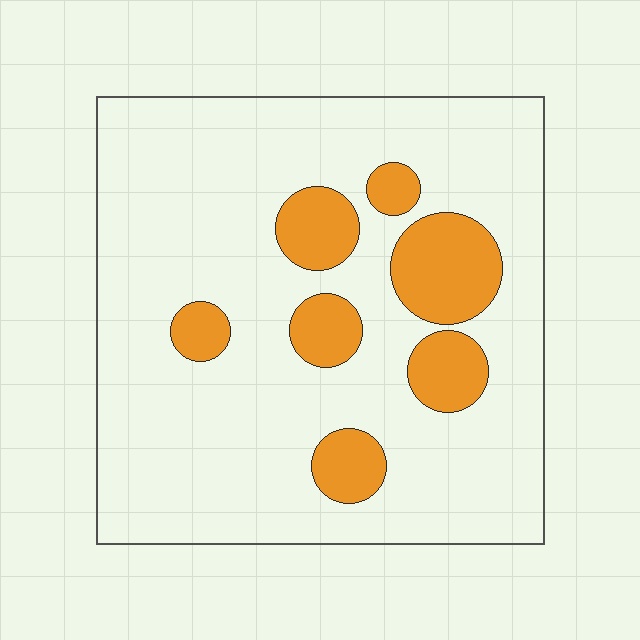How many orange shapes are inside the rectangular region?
7.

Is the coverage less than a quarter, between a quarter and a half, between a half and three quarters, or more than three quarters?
Less than a quarter.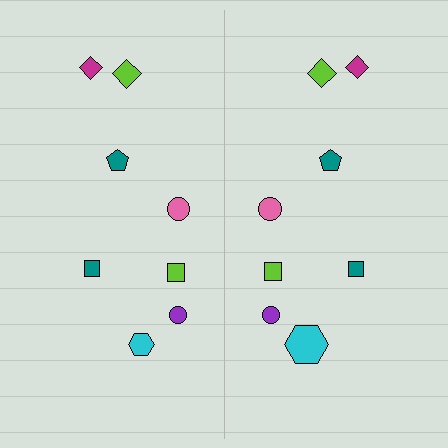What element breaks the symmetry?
The cyan hexagon on the right side has a different size than its mirror counterpart.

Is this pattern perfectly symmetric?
No, the pattern is not perfectly symmetric. The cyan hexagon on the right side has a different size than its mirror counterpart.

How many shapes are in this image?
There are 16 shapes in this image.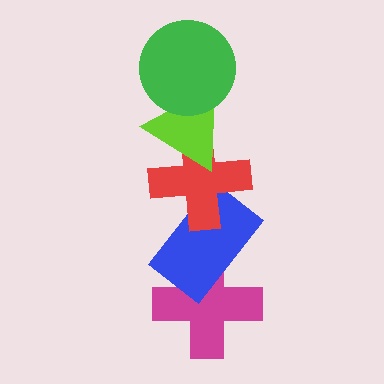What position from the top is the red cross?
The red cross is 3rd from the top.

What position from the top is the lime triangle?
The lime triangle is 2nd from the top.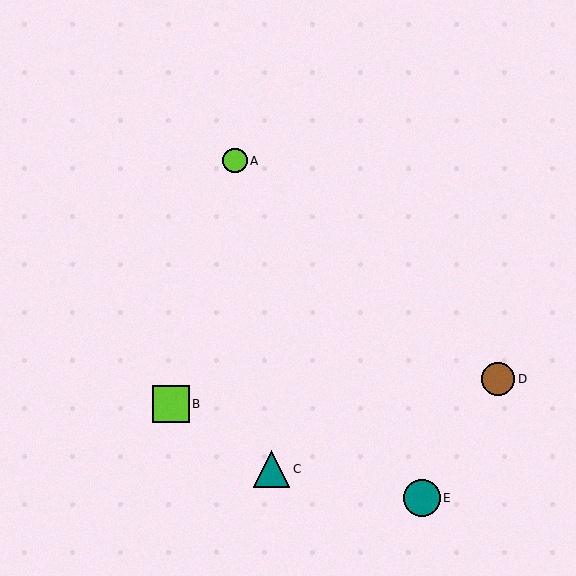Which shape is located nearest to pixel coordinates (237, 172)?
The lime circle (labeled A) at (235, 161) is nearest to that location.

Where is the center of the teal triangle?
The center of the teal triangle is at (272, 469).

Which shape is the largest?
The lime square (labeled B) is the largest.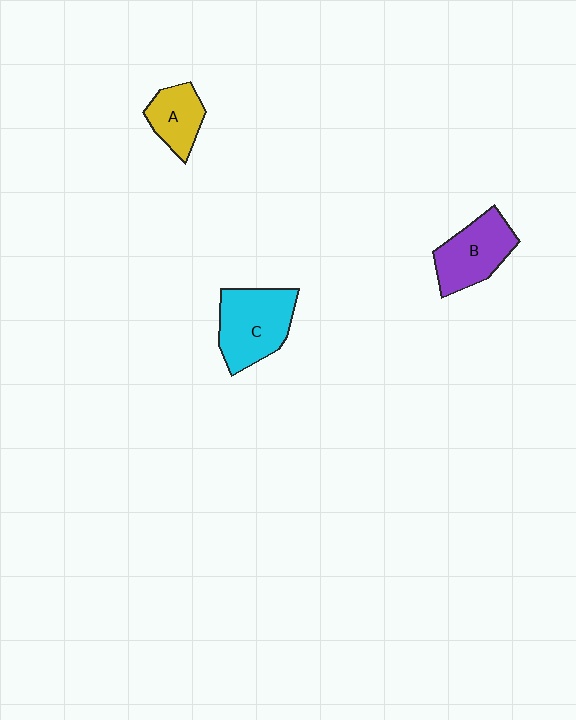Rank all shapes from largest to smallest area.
From largest to smallest: C (cyan), B (purple), A (yellow).